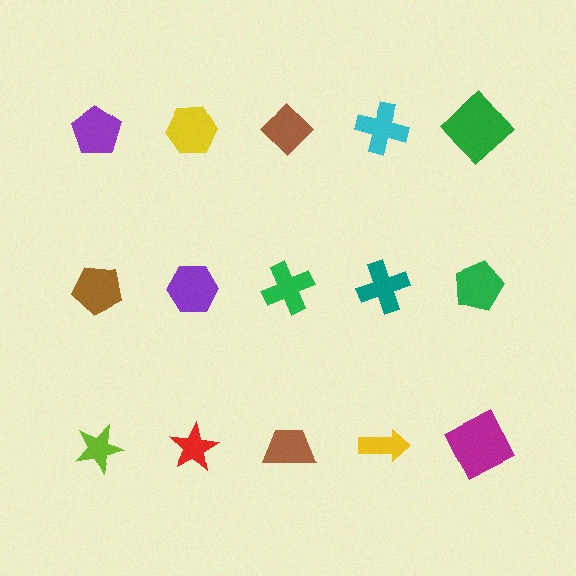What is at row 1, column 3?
A brown diamond.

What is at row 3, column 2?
A red star.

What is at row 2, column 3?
A green cross.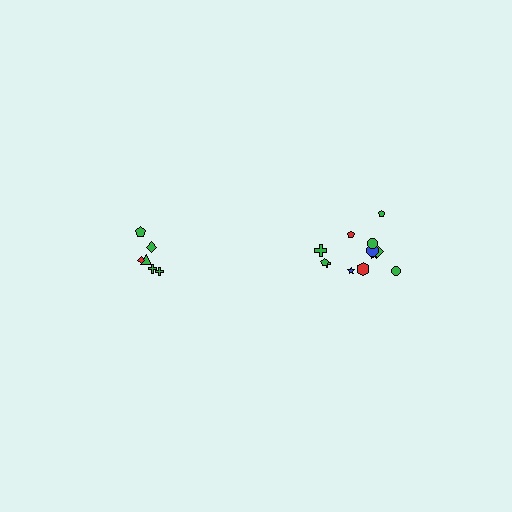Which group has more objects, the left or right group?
The right group.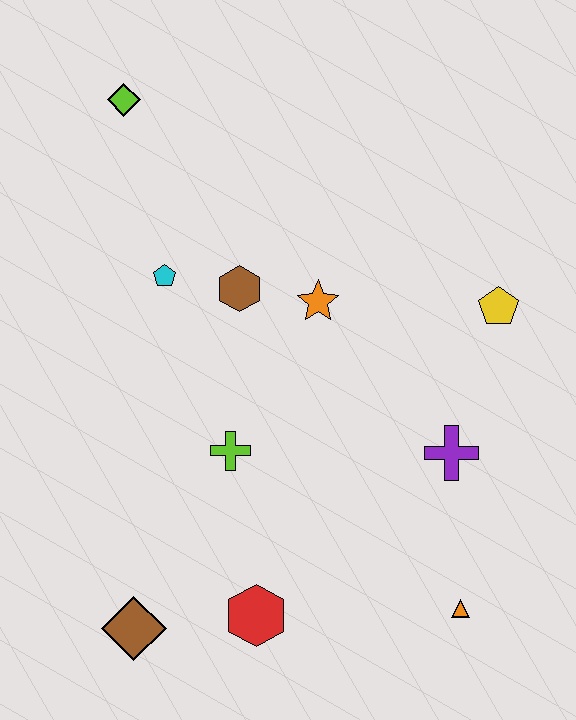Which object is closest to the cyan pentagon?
The brown hexagon is closest to the cyan pentagon.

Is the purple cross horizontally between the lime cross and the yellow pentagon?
Yes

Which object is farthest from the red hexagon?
The lime diamond is farthest from the red hexagon.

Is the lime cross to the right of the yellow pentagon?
No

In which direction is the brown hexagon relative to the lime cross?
The brown hexagon is above the lime cross.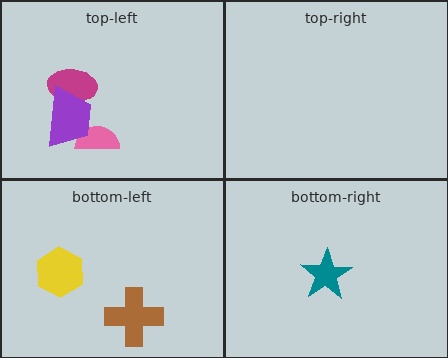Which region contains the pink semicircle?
The top-left region.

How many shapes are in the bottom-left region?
2.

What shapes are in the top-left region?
The magenta ellipse, the pink semicircle, the purple trapezoid.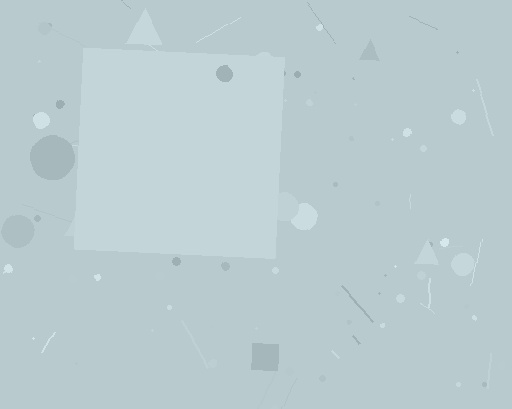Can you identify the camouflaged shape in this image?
The camouflaged shape is a square.